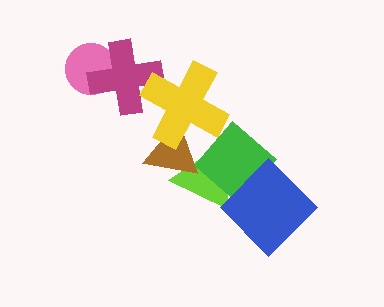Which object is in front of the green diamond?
The blue diamond is in front of the green diamond.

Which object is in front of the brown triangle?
The yellow cross is in front of the brown triangle.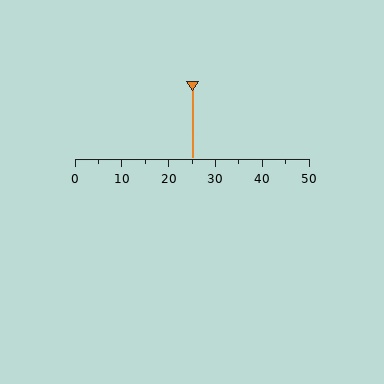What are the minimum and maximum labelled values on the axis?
The axis runs from 0 to 50.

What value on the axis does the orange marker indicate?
The marker indicates approximately 25.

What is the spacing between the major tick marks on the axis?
The major ticks are spaced 10 apart.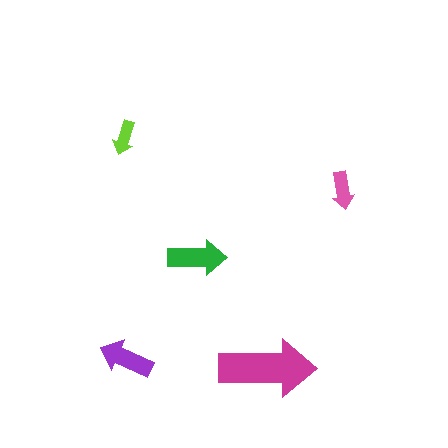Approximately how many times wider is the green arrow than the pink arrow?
About 1.5 times wider.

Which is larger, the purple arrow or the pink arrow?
The purple one.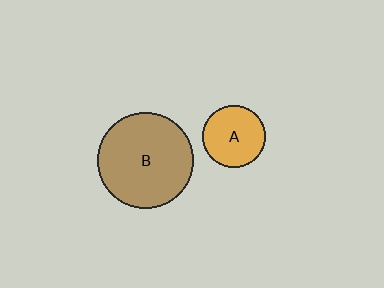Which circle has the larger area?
Circle B (brown).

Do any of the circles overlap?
No, none of the circles overlap.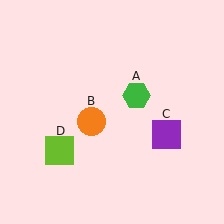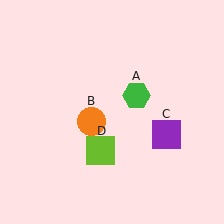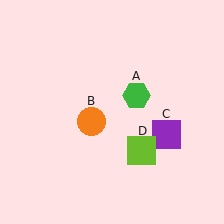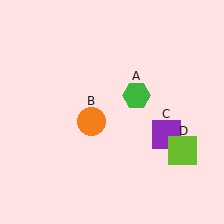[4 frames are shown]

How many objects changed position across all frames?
1 object changed position: lime square (object D).